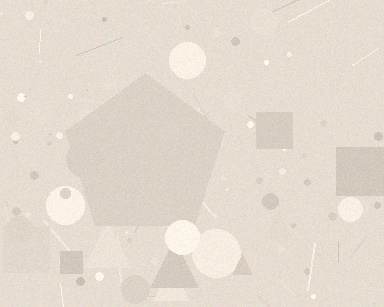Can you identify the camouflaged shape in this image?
The camouflaged shape is a pentagon.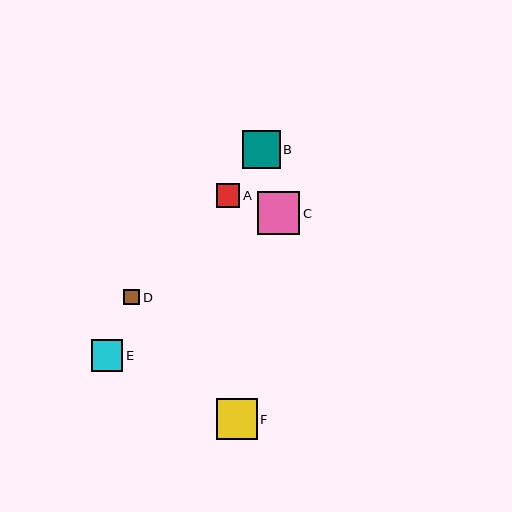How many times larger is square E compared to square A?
Square E is approximately 1.4 times the size of square A.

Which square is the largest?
Square C is the largest with a size of approximately 43 pixels.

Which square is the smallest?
Square D is the smallest with a size of approximately 16 pixels.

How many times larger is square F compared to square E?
Square F is approximately 1.3 times the size of square E.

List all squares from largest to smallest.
From largest to smallest: C, F, B, E, A, D.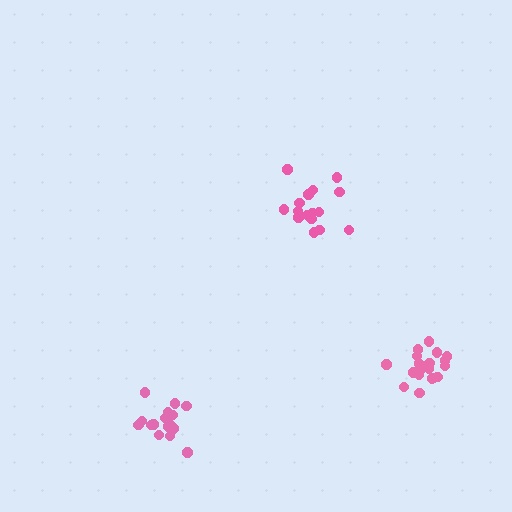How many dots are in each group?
Group 1: 20 dots, Group 2: 17 dots, Group 3: 17 dots (54 total).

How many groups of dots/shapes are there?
There are 3 groups.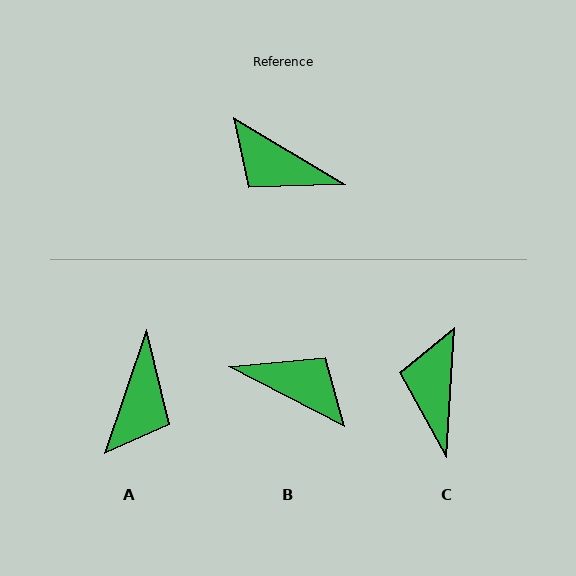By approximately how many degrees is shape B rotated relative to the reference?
Approximately 177 degrees clockwise.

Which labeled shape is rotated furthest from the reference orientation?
B, about 177 degrees away.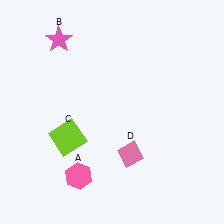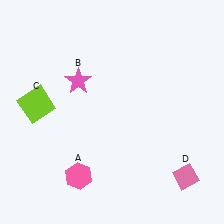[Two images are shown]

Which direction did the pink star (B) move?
The pink star (B) moved down.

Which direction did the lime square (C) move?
The lime square (C) moved up.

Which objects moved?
The objects that moved are: the pink star (B), the lime square (C), the pink diamond (D).